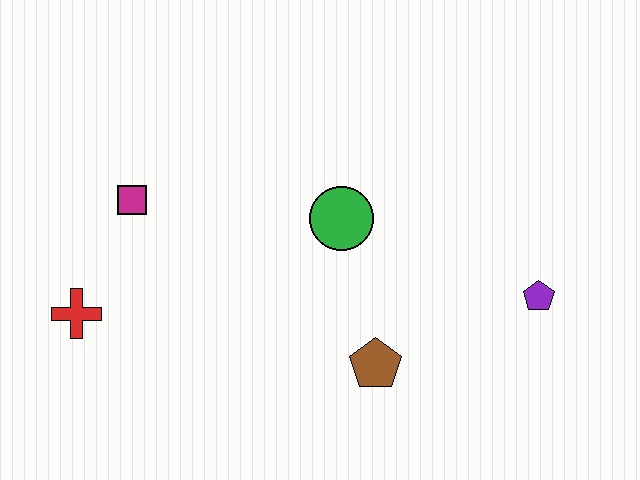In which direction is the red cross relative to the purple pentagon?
The red cross is to the left of the purple pentagon.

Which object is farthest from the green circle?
The red cross is farthest from the green circle.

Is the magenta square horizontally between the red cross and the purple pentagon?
Yes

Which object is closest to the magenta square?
The red cross is closest to the magenta square.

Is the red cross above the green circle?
No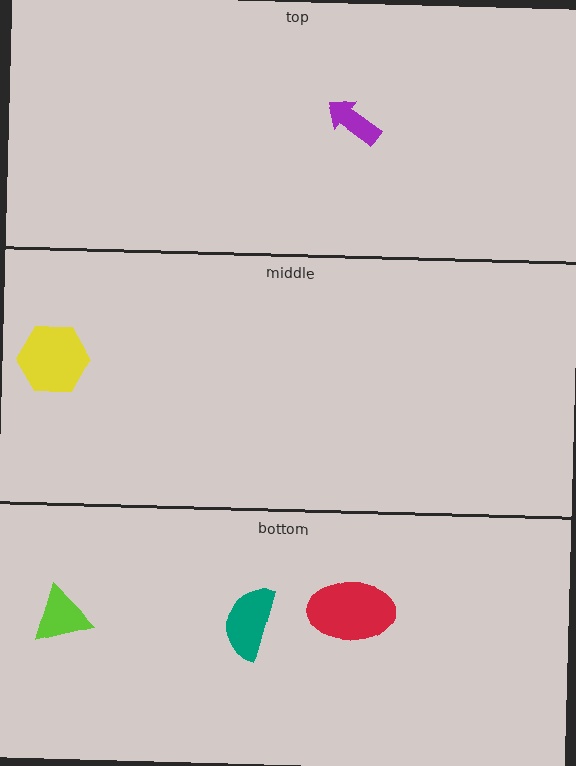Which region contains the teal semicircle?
The bottom region.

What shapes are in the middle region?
The yellow hexagon.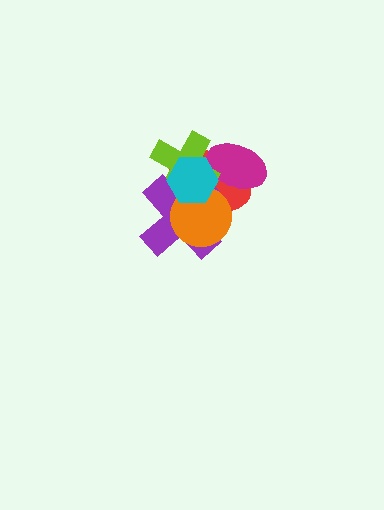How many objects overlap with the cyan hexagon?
5 objects overlap with the cyan hexagon.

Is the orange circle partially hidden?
Yes, it is partially covered by another shape.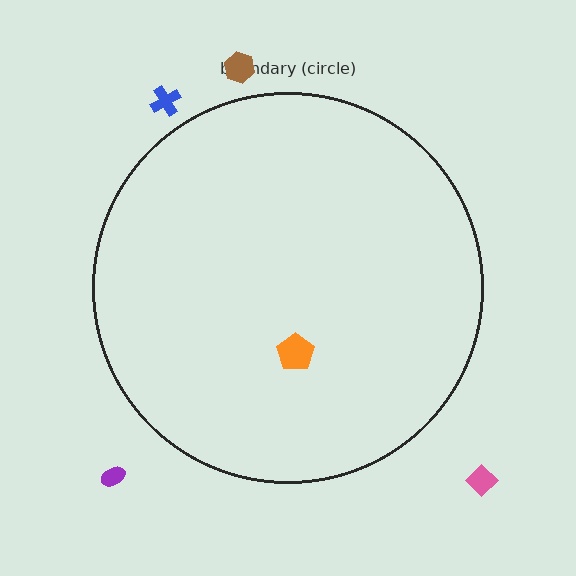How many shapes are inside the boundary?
1 inside, 4 outside.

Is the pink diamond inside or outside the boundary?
Outside.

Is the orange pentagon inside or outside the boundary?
Inside.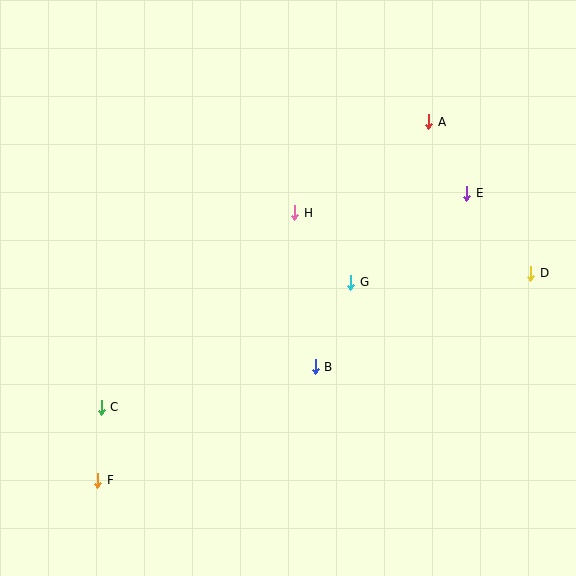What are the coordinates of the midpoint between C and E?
The midpoint between C and E is at (284, 300).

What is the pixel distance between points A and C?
The distance between A and C is 435 pixels.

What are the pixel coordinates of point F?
Point F is at (98, 480).